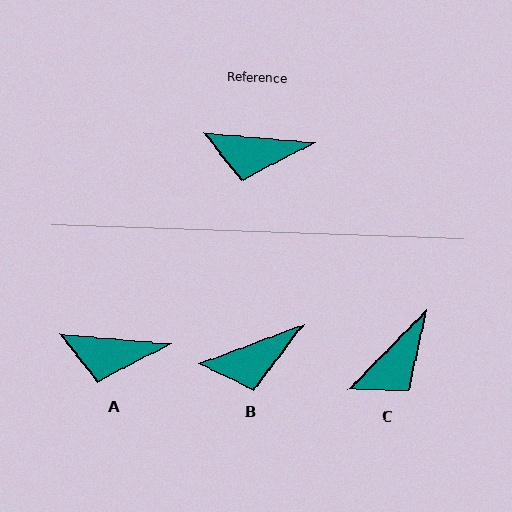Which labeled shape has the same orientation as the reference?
A.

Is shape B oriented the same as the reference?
No, it is off by about 26 degrees.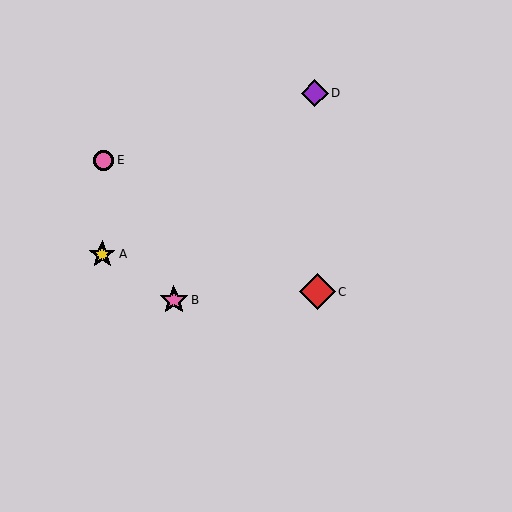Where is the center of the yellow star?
The center of the yellow star is at (102, 254).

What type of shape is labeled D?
Shape D is a purple diamond.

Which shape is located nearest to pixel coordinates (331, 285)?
The red diamond (labeled C) at (317, 292) is nearest to that location.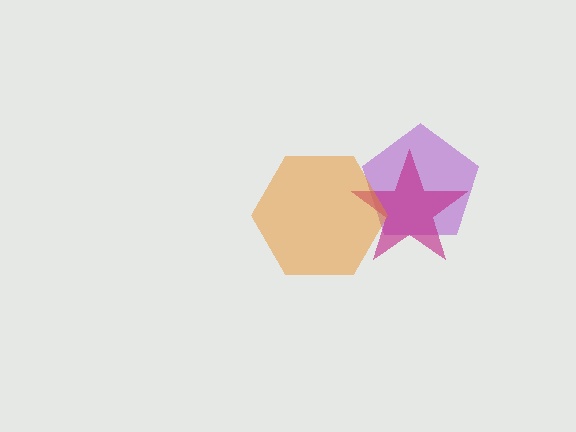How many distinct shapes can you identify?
There are 3 distinct shapes: a purple pentagon, a magenta star, an orange hexagon.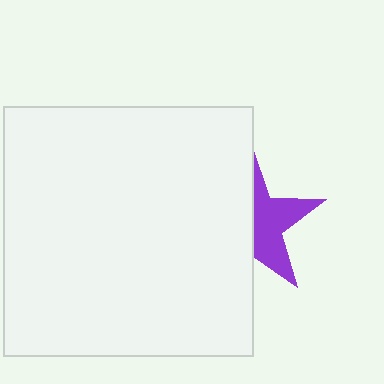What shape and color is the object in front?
The object in front is a white square.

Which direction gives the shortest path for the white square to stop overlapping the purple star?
Moving left gives the shortest separation.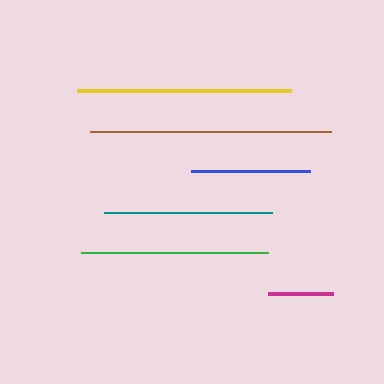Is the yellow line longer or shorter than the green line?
The yellow line is longer than the green line.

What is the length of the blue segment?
The blue segment is approximately 119 pixels long.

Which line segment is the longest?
The brown line is the longest at approximately 242 pixels.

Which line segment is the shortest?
The magenta line is the shortest at approximately 65 pixels.